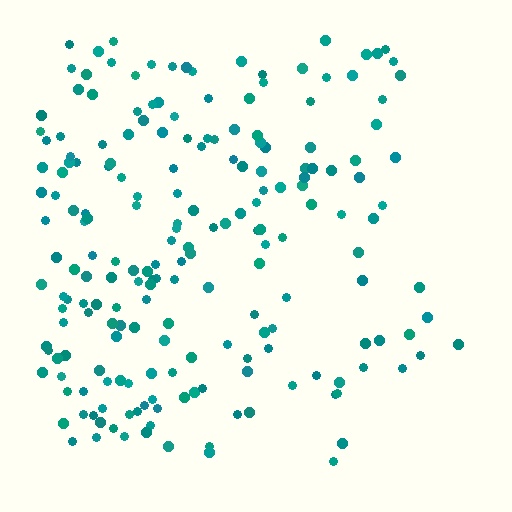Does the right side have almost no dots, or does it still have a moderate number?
Still a moderate number, just noticeably fewer than the left.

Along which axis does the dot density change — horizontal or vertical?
Horizontal.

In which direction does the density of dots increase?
From right to left, with the left side densest.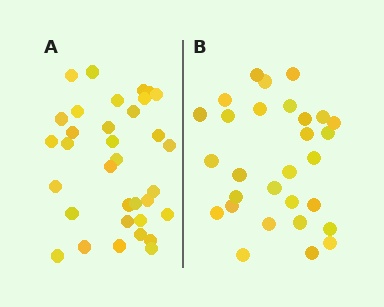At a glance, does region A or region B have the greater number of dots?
Region A (the left region) has more dots.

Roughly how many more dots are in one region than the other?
Region A has about 5 more dots than region B.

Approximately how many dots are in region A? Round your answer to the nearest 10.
About 30 dots. (The exact count is 34, which rounds to 30.)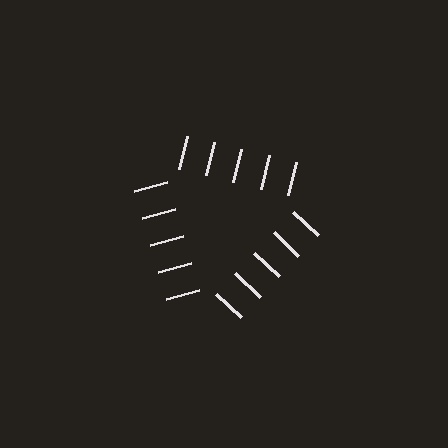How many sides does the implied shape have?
3 sides — the line-ends trace a triangle.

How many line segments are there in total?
15 — 5 along each of the 3 edges.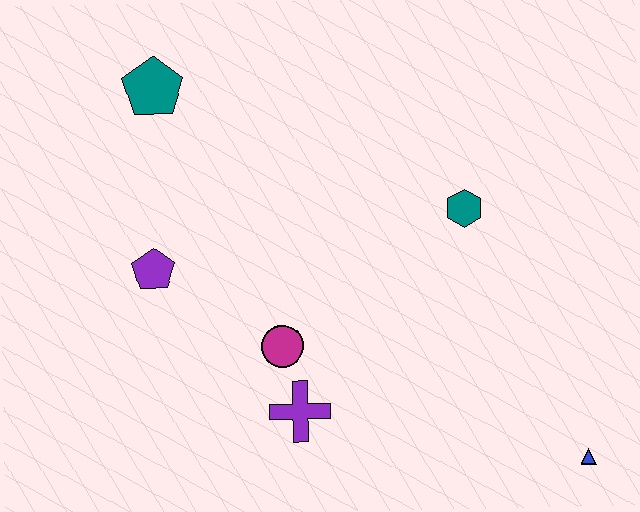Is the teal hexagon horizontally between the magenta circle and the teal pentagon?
No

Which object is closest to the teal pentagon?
The purple pentagon is closest to the teal pentagon.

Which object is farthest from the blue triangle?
The teal pentagon is farthest from the blue triangle.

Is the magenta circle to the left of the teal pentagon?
No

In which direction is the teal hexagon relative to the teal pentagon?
The teal hexagon is to the right of the teal pentagon.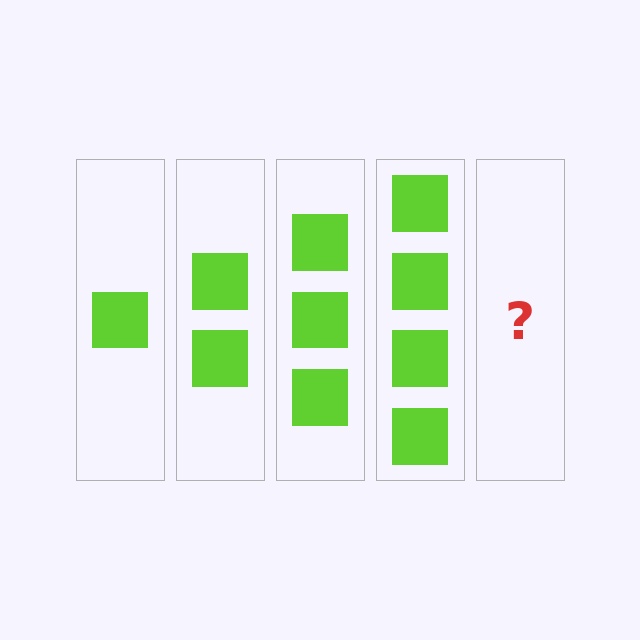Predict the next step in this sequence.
The next step is 5 squares.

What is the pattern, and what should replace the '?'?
The pattern is that each step adds one more square. The '?' should be 5 squares.